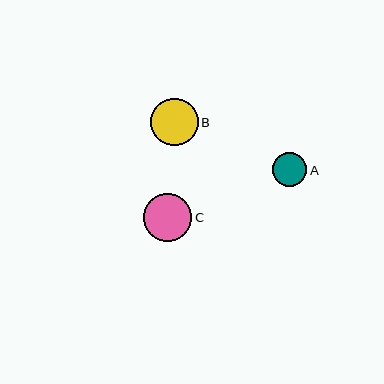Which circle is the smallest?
Circle A is the smallest with a size of approximately 34 pixels.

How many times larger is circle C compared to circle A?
Circle C is approximately 1.4 times the size of circle A.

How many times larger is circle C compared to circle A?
Circle C is approximately 1.4 times the size of circle A.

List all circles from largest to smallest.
From largest to smallest: C, B, A.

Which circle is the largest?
Circle C is the largest with a size of approximately 48 pixels.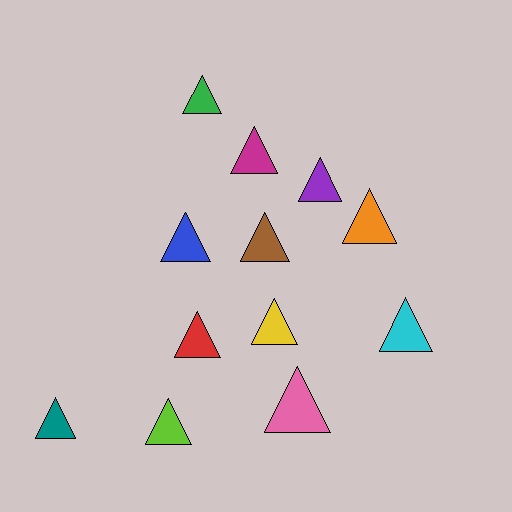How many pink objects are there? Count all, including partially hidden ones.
There is 1 pink object.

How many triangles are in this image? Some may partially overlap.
There are 12 triangles.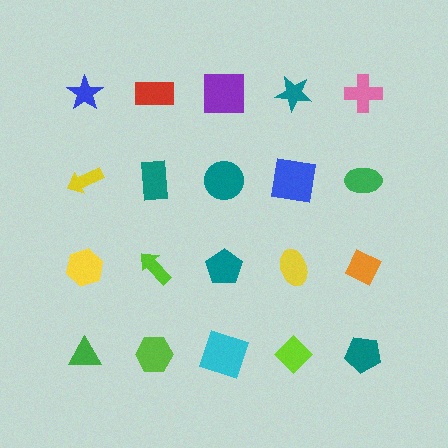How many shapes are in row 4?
5 shapes.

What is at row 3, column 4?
A yellow ellipse.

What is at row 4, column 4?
A lime diamond.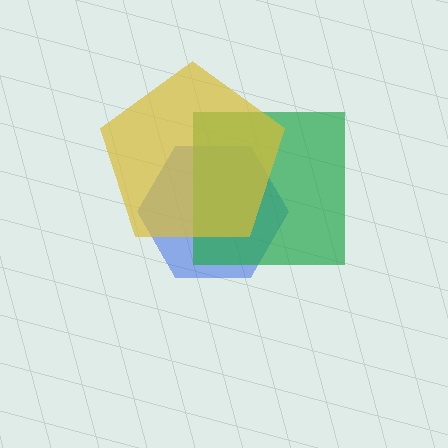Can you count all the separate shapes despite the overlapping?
Yes, there are 3 separate shapes.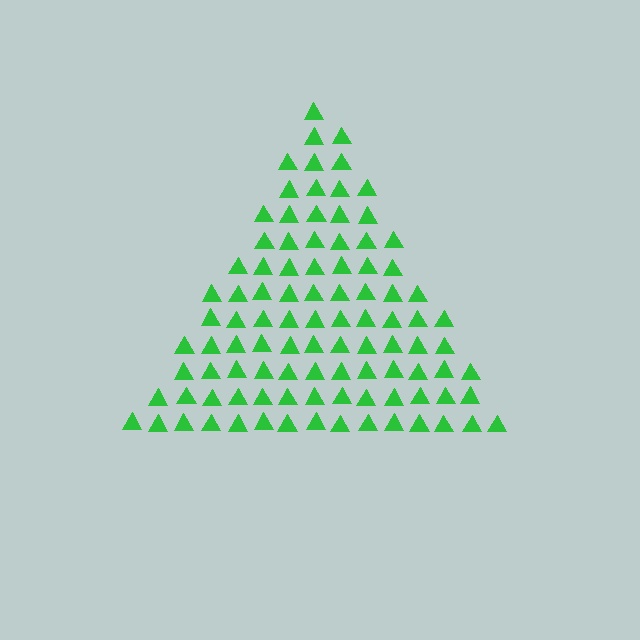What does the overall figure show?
The overall figure shows a triangle.